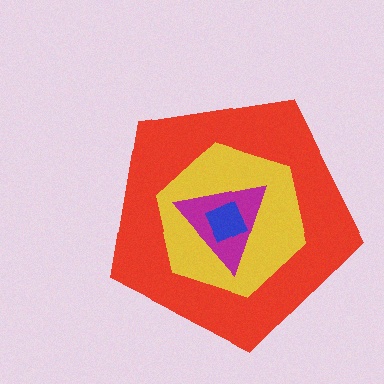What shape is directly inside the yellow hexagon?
The magenta triangle.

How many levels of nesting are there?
4.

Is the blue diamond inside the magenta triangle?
Yes.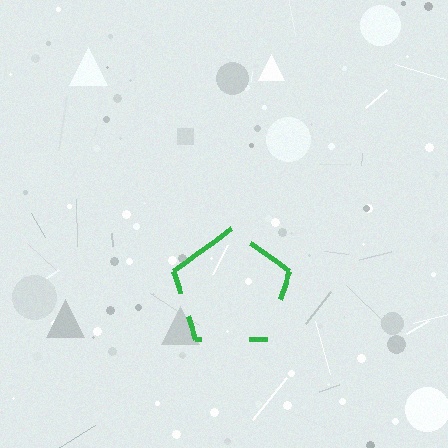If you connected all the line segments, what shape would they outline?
They would outline a pentagon.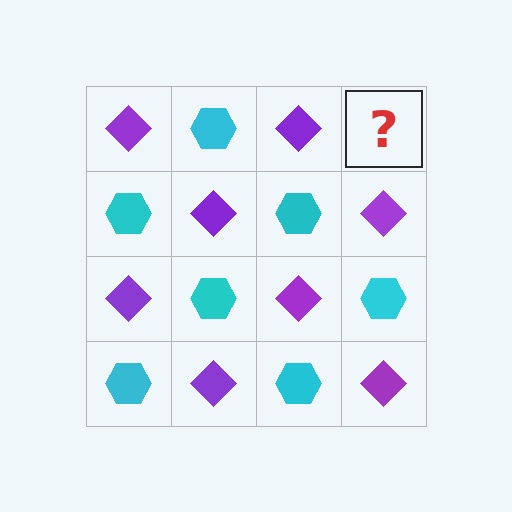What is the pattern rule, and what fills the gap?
The rule is that it alternates purple diamond and cyan hexagon in a checkerboard pattern. The gap should be filled with a cyan hexagon.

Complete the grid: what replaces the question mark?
The question mark should be replaced with a cyan hexagon.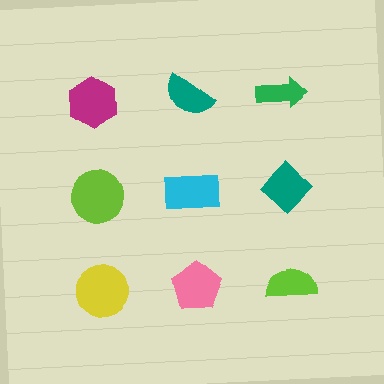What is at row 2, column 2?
A cyan rectangle.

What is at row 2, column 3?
A teal diamond.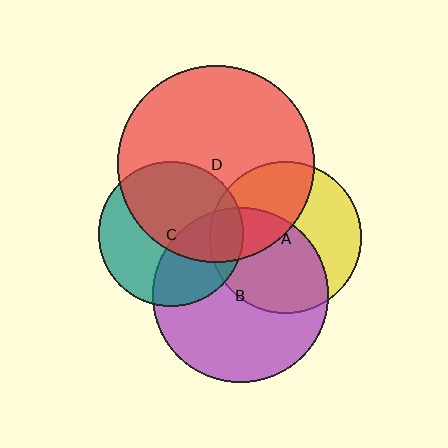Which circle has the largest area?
Circle D (red).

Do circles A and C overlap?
Yes.